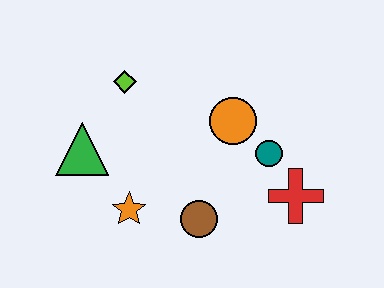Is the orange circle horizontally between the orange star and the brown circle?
No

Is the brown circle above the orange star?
No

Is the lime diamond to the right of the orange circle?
No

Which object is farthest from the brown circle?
The lime diamond is farthest from the brown circle.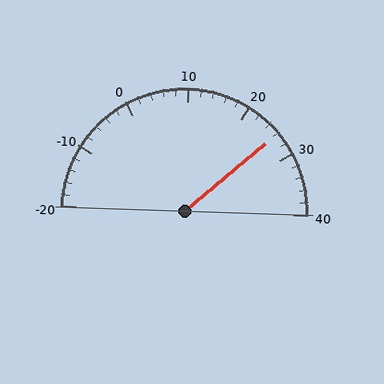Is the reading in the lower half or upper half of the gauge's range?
The reading is in the upper half of the range (-20 to 40).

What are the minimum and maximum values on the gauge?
The gauge ranges from -20 to 40.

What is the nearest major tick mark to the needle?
The nearest major tick mark is 30.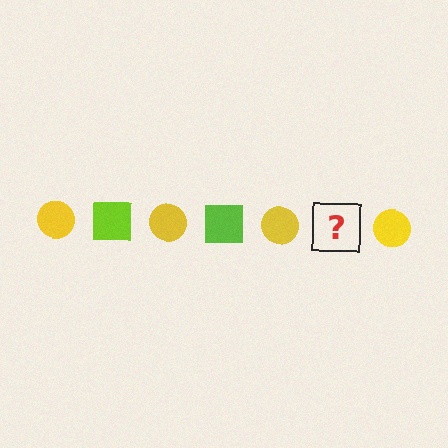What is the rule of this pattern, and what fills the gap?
The rule is that the pattern alternates between yellow circle and lime square. The gap should be filled with a lime square.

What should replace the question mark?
The question mark should be replaced with a lime square.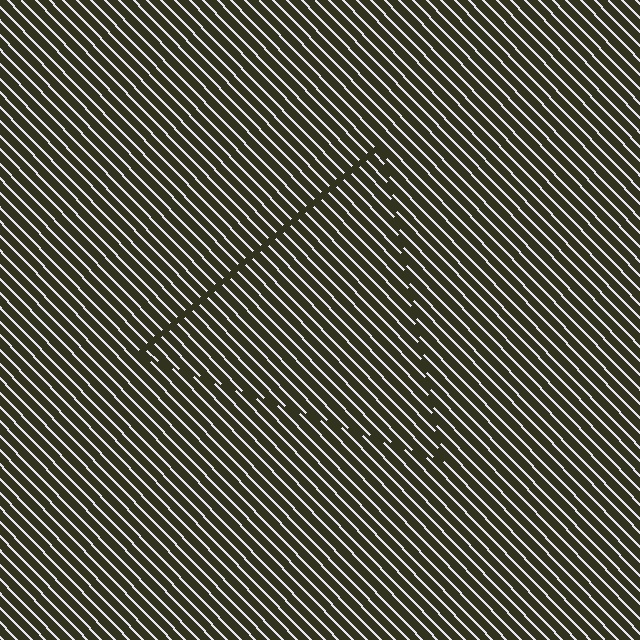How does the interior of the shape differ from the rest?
The interior of the shape contains the same grating, shifted by half a period — the contour is defined by the phase discontinuity where line-ends from the inner and outer gratings abut.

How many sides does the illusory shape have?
3 sides — the line-ends trace a triangle.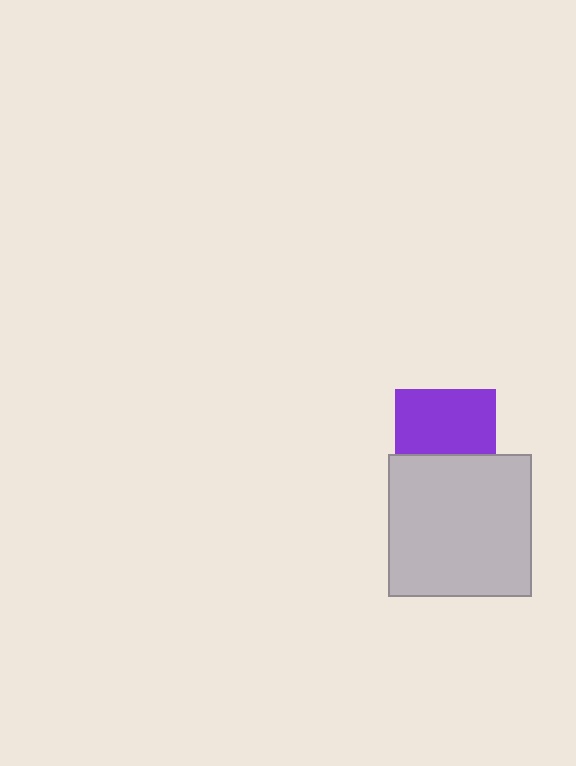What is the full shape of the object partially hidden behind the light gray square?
The partially hidden object is a purple square.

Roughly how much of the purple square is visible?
About half of it is visible (roughly 64%).